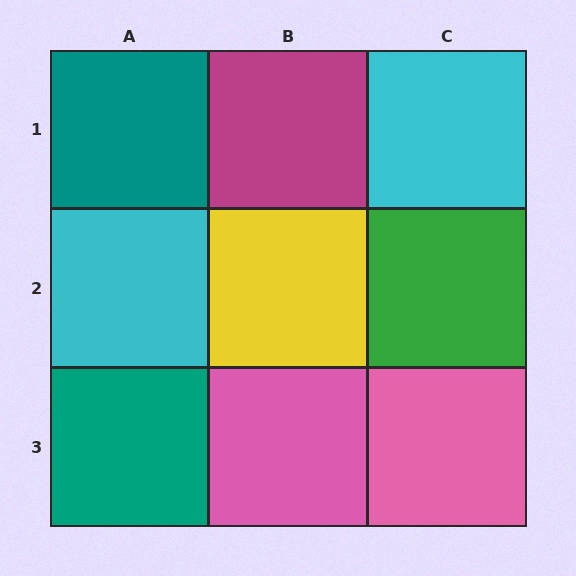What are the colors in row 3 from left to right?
Teal, pink, pink.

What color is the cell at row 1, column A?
Teal.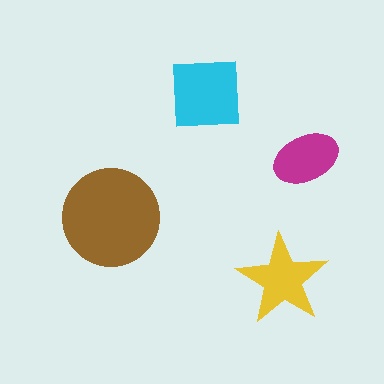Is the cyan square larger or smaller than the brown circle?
Smaller.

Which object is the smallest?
The magenta ellipse.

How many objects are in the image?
There are 4 objects in the image.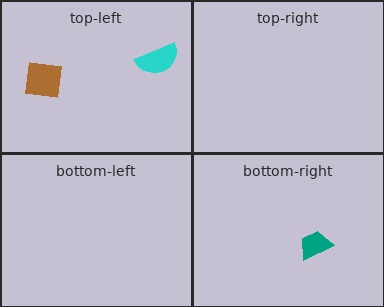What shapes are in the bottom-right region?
The teal trapezoid.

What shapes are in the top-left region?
The cyan semicircle, the brown square.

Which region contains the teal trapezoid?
The bottom-right region.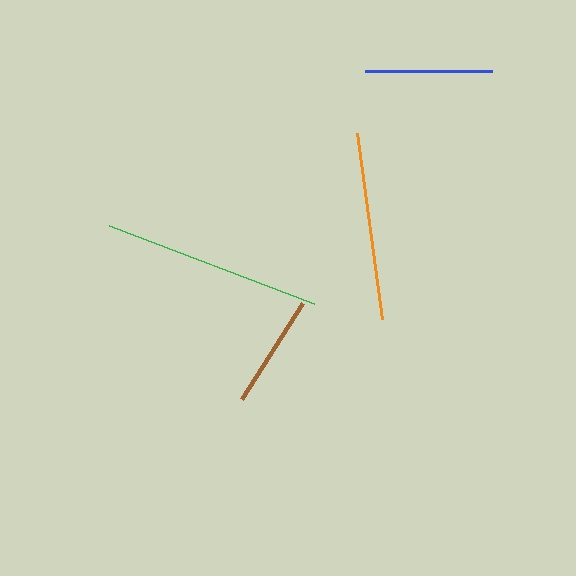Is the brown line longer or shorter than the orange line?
The orange line is longer than the brown line.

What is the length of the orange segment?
The orange segment is approximately 187 pixels long.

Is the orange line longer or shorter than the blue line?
The orange line is longer than the blue line.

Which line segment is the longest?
The green line is the longest at approximately 220 pixels.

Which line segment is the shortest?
The brown line is the shortest at approximately 114 pixels.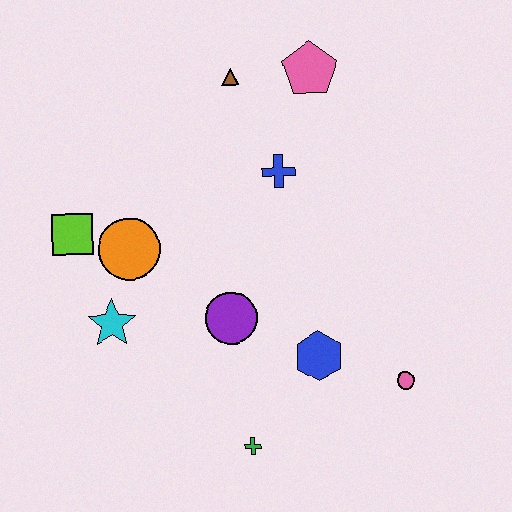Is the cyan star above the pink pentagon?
No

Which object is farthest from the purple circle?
The pink pentagon is farthest from the purple circle.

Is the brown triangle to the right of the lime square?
Yes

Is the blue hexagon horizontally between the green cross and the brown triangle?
No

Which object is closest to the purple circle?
The blue hexagon is closest to the purple circle.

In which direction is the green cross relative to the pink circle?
The green cross is to the left of the pink circle.